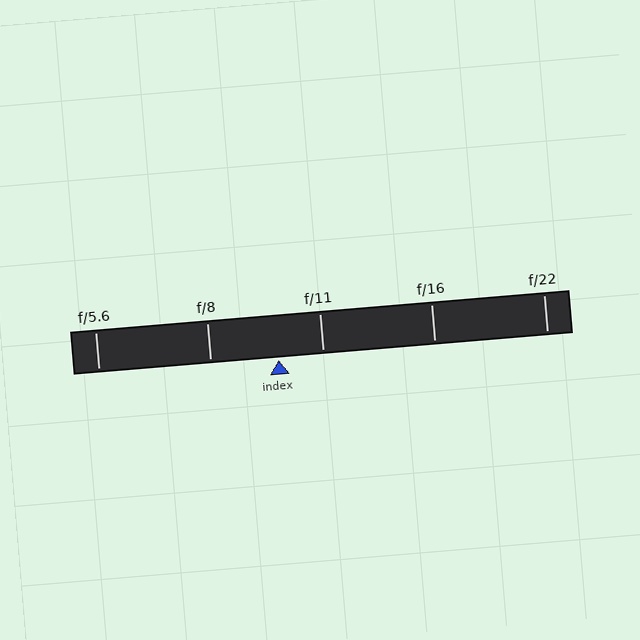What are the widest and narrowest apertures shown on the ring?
The widest aperture shown is f/5.6 and the narrowest is f/22.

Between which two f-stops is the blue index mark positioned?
The index mark is between f/8 and f/11.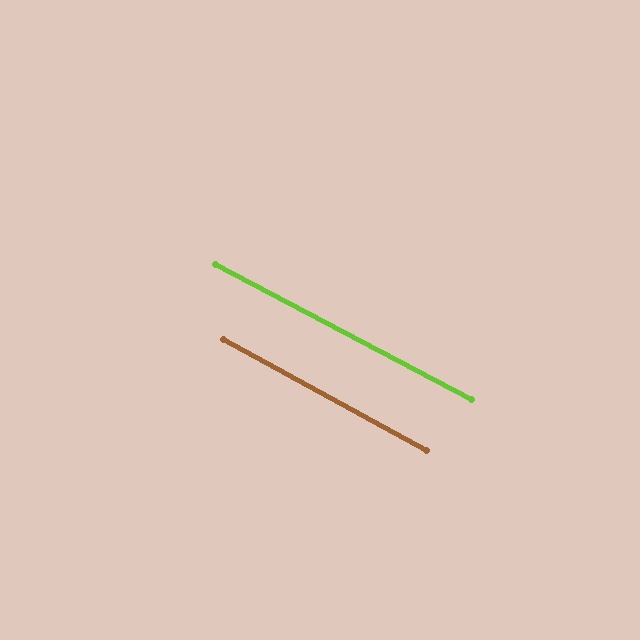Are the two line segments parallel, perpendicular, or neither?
Parallel — their directions differ by only 0.8°.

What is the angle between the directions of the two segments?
Approximately 1 degree.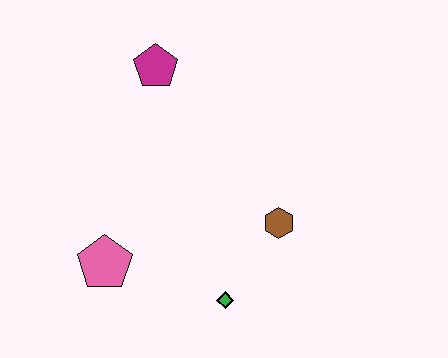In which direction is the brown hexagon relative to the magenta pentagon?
The brown hexagon is below the magenta pentagon.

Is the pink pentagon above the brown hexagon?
No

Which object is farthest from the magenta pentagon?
The green diamond is farthest from the magenta pentagon.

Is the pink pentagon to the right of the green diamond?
No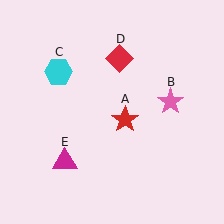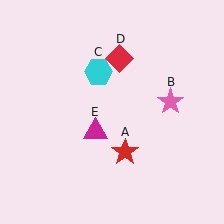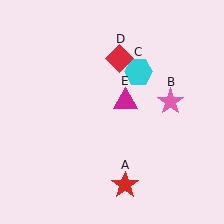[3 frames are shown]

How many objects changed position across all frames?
3 objects changed position: red star (object A), cyan hexagon (object C), magenta triangle (object E).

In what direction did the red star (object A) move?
The red star (object A) moved down.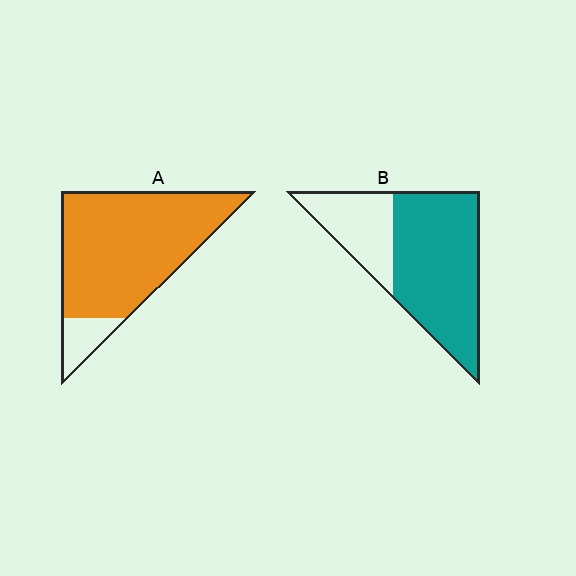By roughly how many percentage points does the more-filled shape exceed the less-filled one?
By roughly 20 percentage points (A over B).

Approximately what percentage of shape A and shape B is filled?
A is approximately 90% and B is approximately 70%.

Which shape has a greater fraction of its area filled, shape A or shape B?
Shape A.